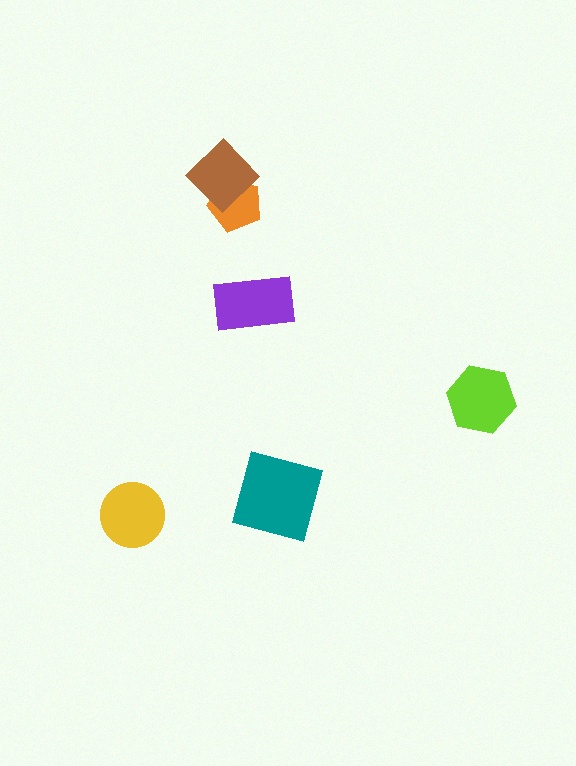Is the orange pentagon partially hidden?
Yes, it is partially covered by another shape.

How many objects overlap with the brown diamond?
1 object overlaps with the brown diamond.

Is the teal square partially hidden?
No, no other shape covers it.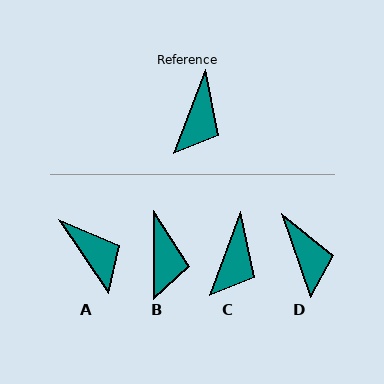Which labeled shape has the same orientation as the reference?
C.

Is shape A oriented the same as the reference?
No, it is off by about 55 degrees.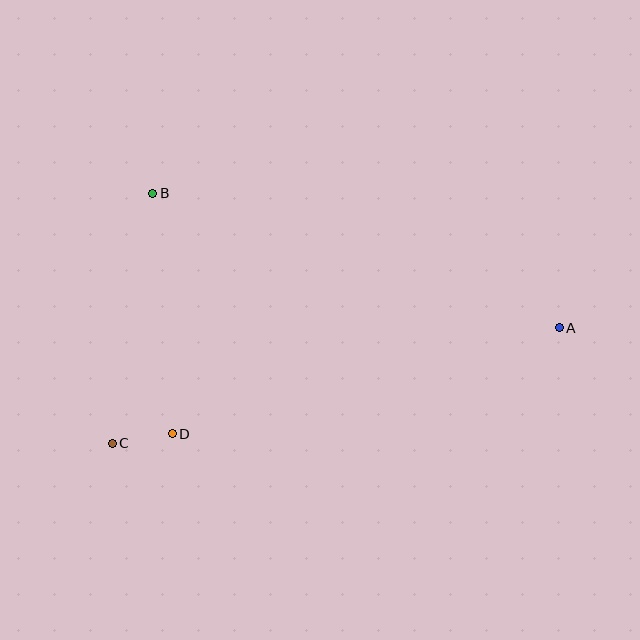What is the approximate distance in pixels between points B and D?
The distance between B and D is approximately 241 pixels.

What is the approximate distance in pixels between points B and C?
The distance between B and C is approximately 254 pixels.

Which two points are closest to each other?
Points C and D are closest to each other.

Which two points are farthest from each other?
Points A and C are farthest from each other.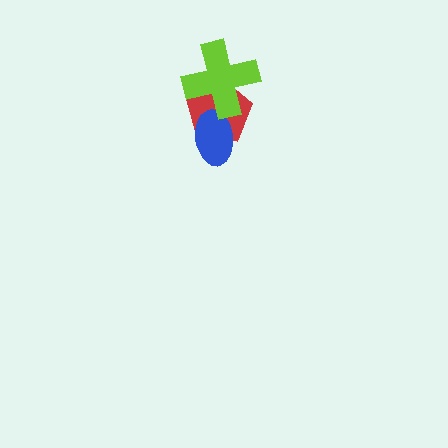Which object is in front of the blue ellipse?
The lime cross is in front of the blue ellipse.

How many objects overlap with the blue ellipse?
2 objects overlap with the blue ellipse.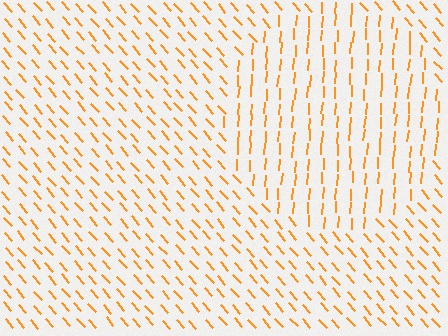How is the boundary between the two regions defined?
The boundary is defined purely by a change in line orientation (approximately 45 degrees difference). All lines are the same color and thickness.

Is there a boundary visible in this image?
Yes, there is a texture boundary formed by a change in line orientation.